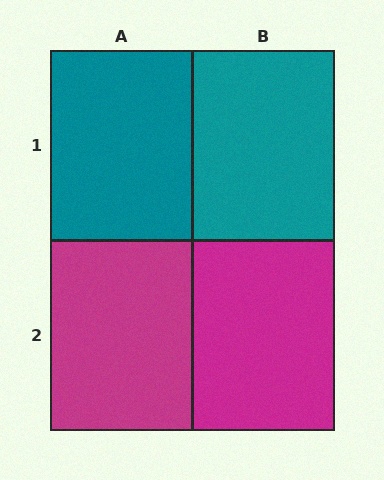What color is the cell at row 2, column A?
Magenta.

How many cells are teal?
2 cells are teal.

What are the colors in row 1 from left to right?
Teal, teal.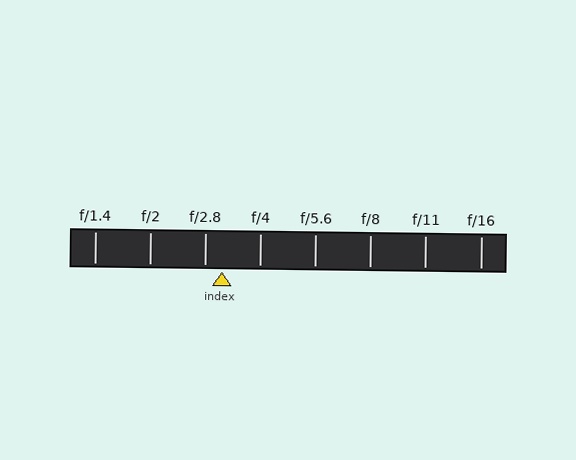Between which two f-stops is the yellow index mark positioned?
The index mark is between f/2.8 and f/4.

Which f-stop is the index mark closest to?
The index mark is closest to f/2.8.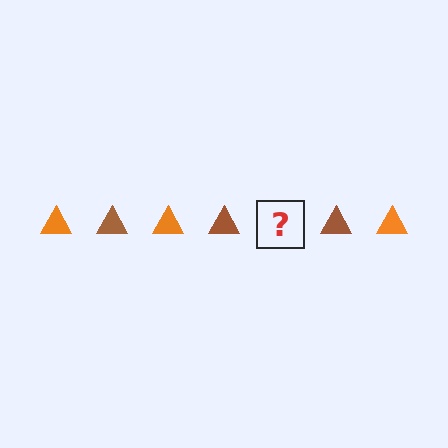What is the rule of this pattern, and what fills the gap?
The rule is that the pattern cycles through orange, brown triangles. The gap should be filled with an orange triangle.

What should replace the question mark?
The question mark should be replaced with an orange triangle.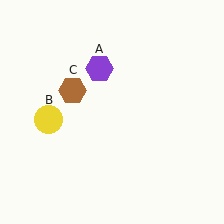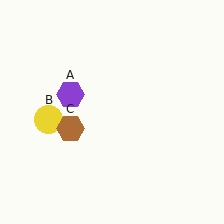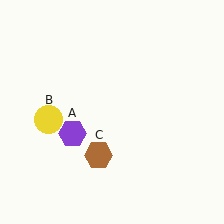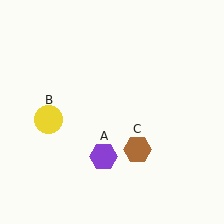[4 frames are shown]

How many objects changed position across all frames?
2 objects changed position: purple hexagon (object A), brown hexagon (object C).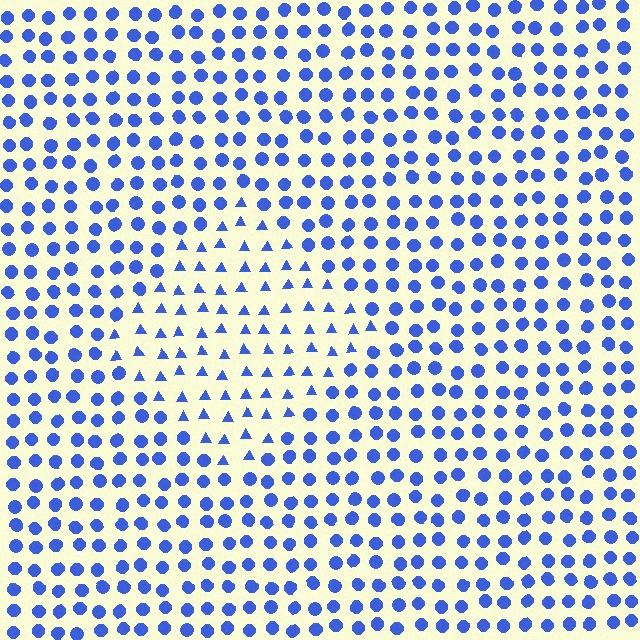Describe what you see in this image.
The image is filled with small blue elements arranged in a uniform grid. A diamond-shaped region contains triangles, while the surrounding area contains circles. The boundary is defined purely by the change in element shape.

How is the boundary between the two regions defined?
The boundary is defined by a change in element shape: triangles inside vs. circles outside. All elements share the same color and spacing.